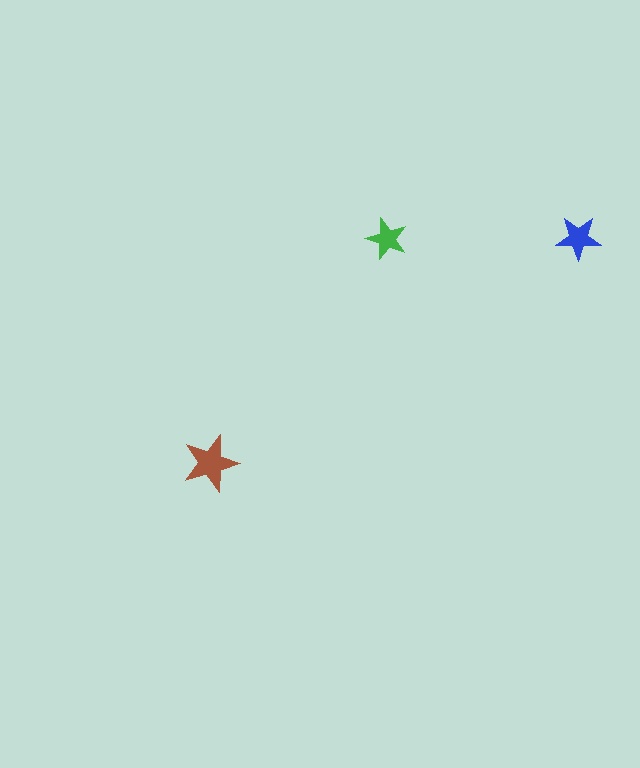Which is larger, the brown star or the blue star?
The brown one.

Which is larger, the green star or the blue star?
The blue one.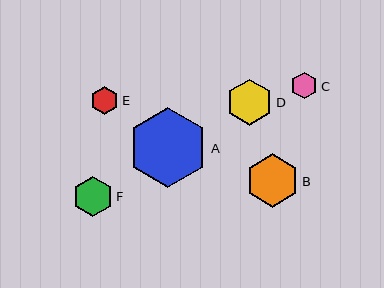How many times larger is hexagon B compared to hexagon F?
Hexagon B is approximately 1.3 times the size of hexagon F.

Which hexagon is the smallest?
Hexagon C is the smallest with a size of approximately 27 pixels.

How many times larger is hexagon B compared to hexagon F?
Hexagon B is approximately 1.3 times the size of hexagon F.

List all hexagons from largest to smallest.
From largest to smallest: A, B, D, F, E, C.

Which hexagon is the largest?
Hexagon A is the largest with a size of approximately 80 pixels.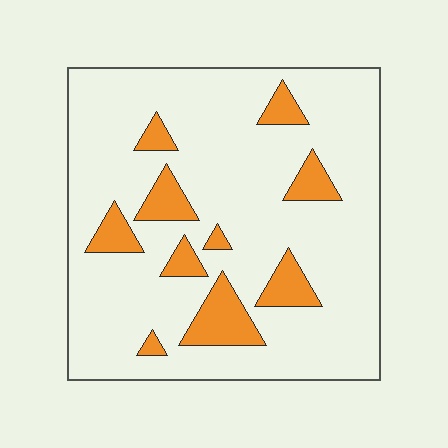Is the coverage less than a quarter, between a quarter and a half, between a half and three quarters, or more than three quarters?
Less than a quarter.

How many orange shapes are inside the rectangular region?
10.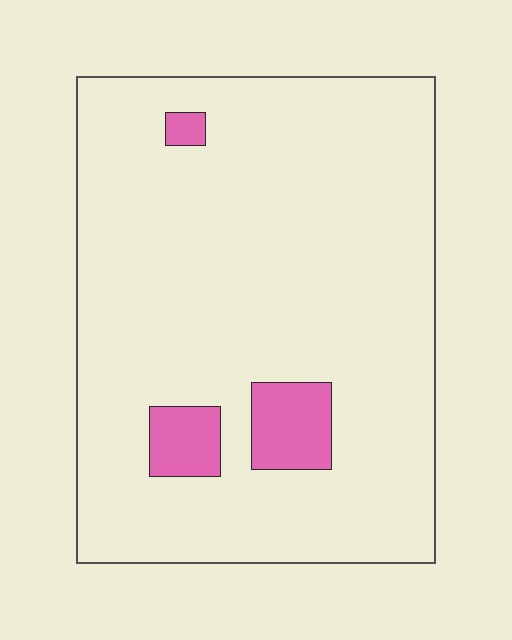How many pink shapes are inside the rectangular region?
3.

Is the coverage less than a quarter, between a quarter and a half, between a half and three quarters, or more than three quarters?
Less than a quarter.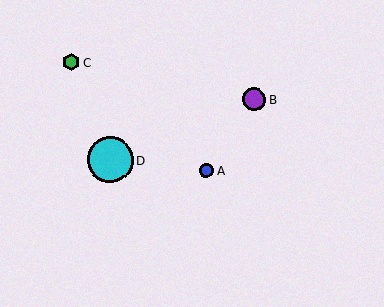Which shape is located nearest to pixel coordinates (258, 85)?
The purple circle (labeled B) at (254, 99) is nearest to that location.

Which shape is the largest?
The cyan circle (labeled D) is the largest.